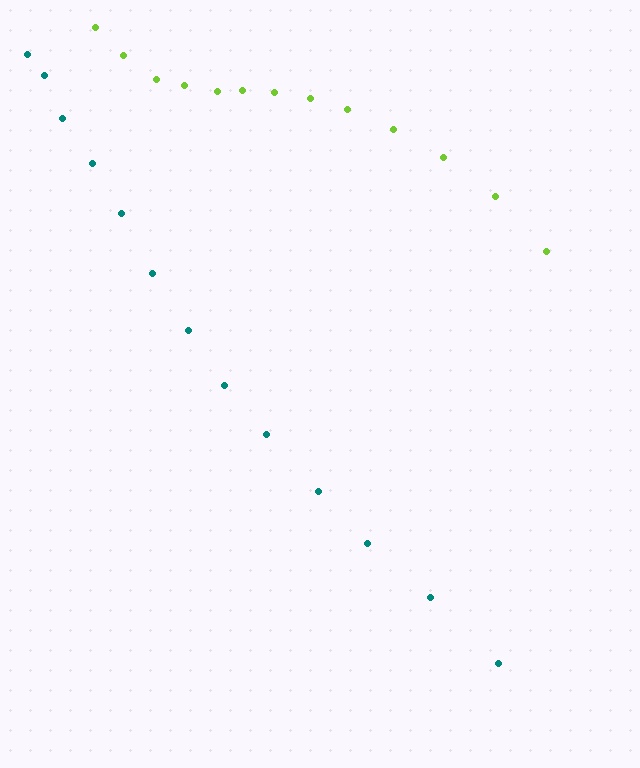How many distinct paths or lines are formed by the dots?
There are 2 distinct paths.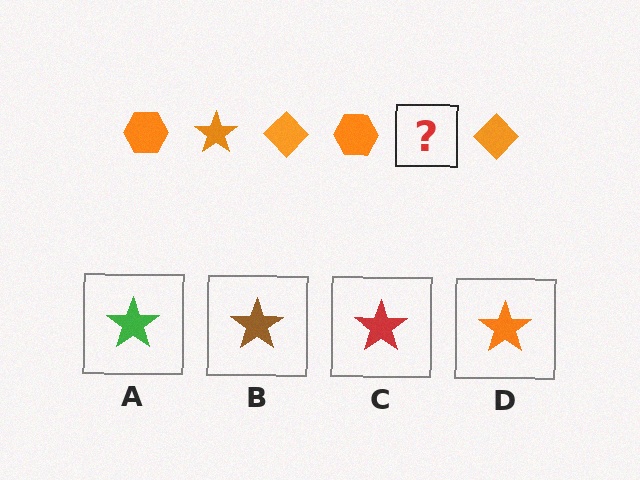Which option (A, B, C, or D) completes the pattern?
D.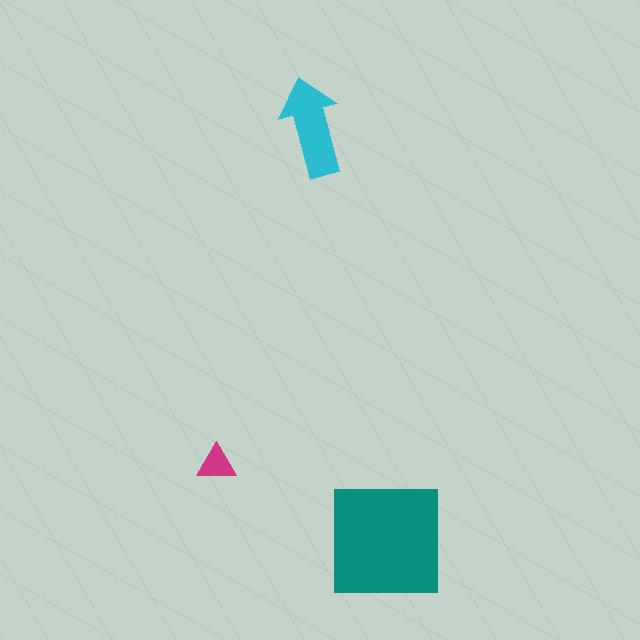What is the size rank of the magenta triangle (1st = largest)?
3rd.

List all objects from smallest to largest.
The magenta triangle, the cyan arrow, the teal square.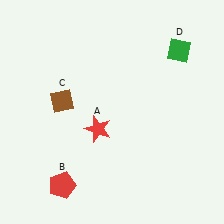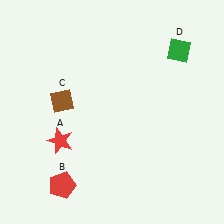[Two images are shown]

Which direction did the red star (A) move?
The red star (A) moved left.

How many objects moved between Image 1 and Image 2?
1 object moved between the two images.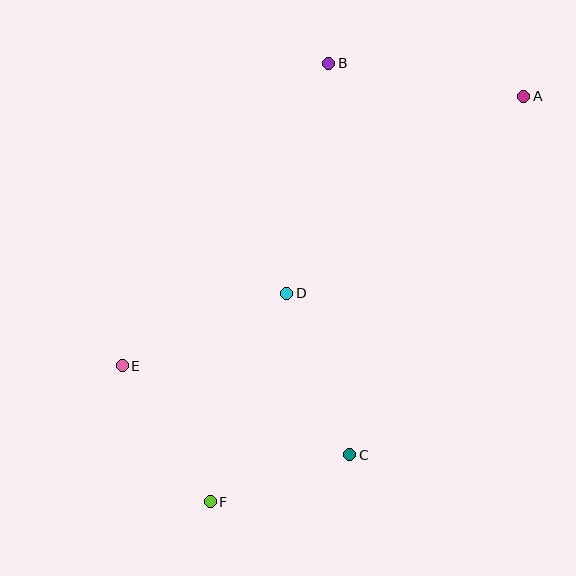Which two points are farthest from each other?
Points A and F are farthest from each other.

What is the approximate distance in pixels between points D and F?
The distance between D and F is approximately 222 pixels.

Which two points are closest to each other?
Points C and F are closest to each other.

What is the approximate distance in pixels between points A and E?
The distance between A and E is approximately 484 pixels.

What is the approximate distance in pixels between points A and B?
The distance between A and B is approximately 198 pixels.